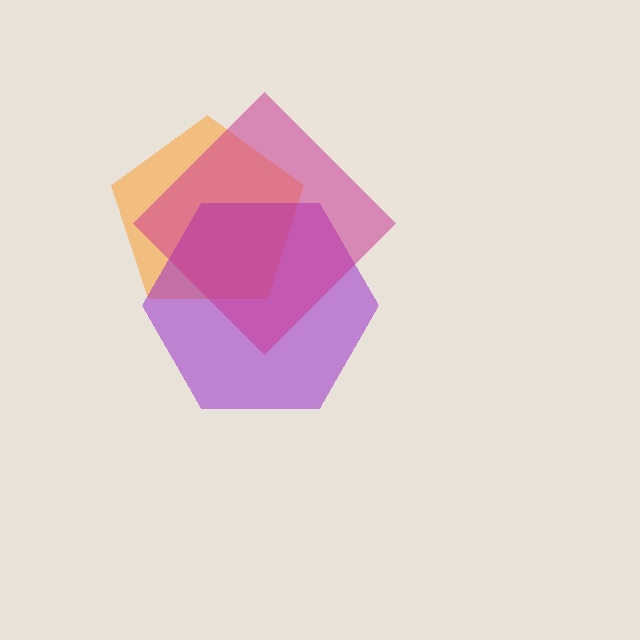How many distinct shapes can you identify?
There are 3 distinct shapes: an orange pentagon, a purple hexagon, a magenta diamond.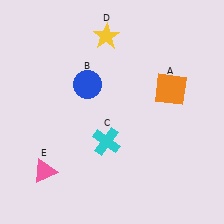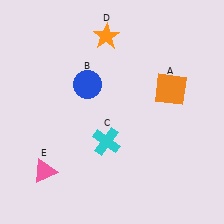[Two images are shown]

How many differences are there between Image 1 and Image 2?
There is 1 difference between the two images.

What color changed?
The star (D) changed from yellow in Image 1 to orange in Image 2.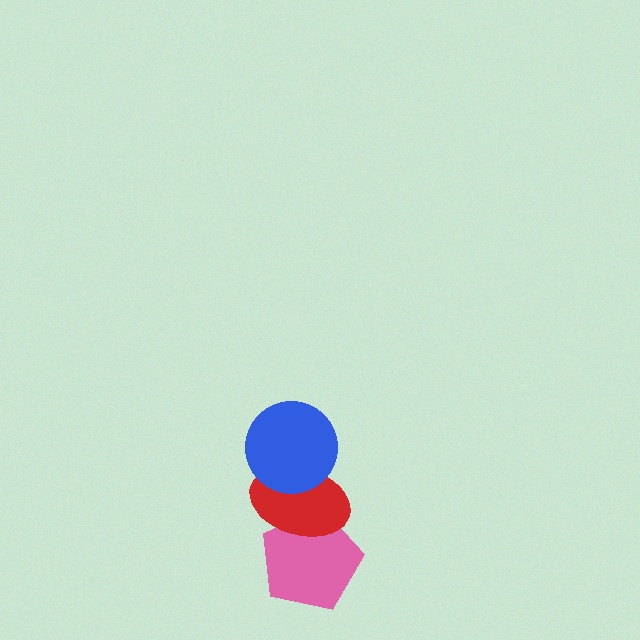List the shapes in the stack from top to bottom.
From top to bottom: the blue circle, the red ellipse, the pink pentagon.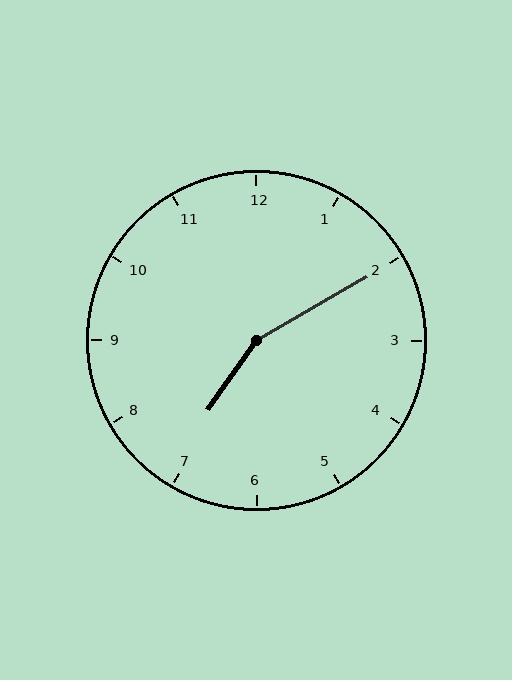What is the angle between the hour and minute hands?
Approximately 155 degrees.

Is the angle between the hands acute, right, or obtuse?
It is obtuse.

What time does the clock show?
7:10.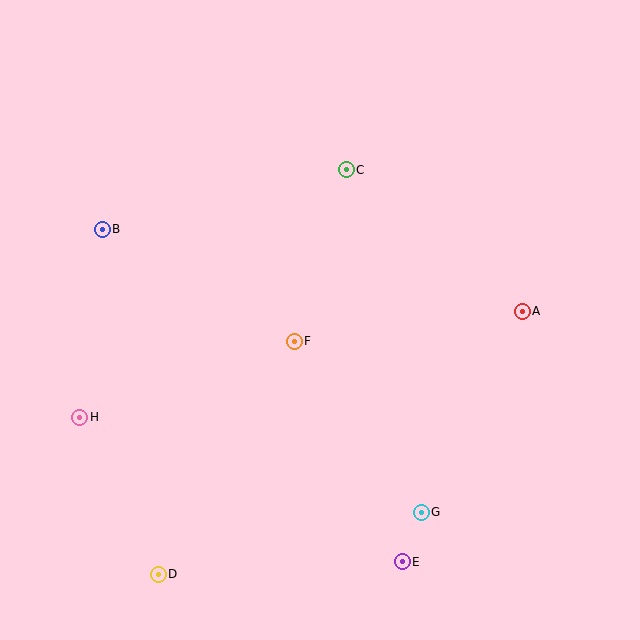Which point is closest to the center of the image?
Point F at (294, 341) is closest to the center.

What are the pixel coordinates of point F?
Point F is at (294, 341).